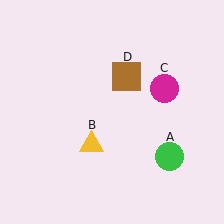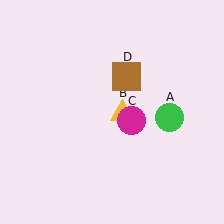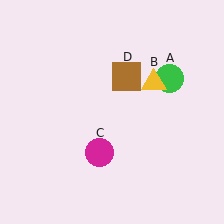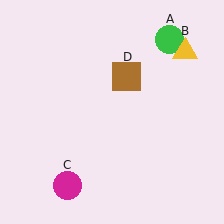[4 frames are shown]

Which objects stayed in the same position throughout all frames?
Brown square (object D) remained stationary.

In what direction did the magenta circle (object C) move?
The magenta circle (object C) moved down and to the left.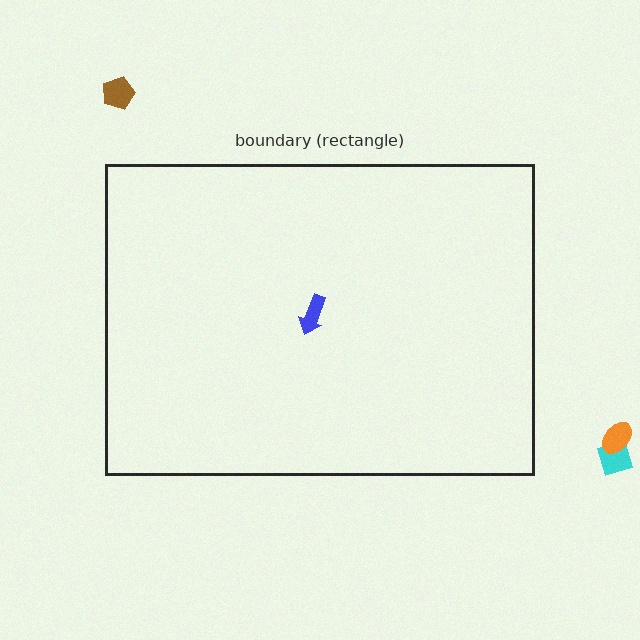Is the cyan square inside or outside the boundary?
Outside.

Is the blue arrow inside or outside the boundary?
Inside.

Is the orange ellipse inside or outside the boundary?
Outside.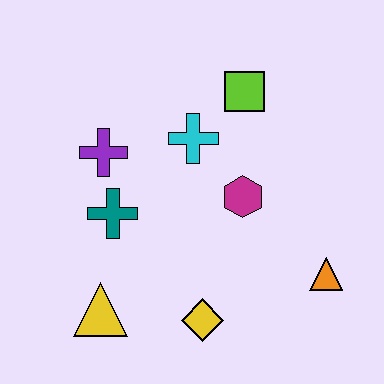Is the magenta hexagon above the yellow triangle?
Yes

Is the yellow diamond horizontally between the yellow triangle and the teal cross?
No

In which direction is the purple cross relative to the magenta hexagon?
The purple cross is to the left of the magenta hexagon.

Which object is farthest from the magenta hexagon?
The yellow triangle is farthest from the magenta hexagon.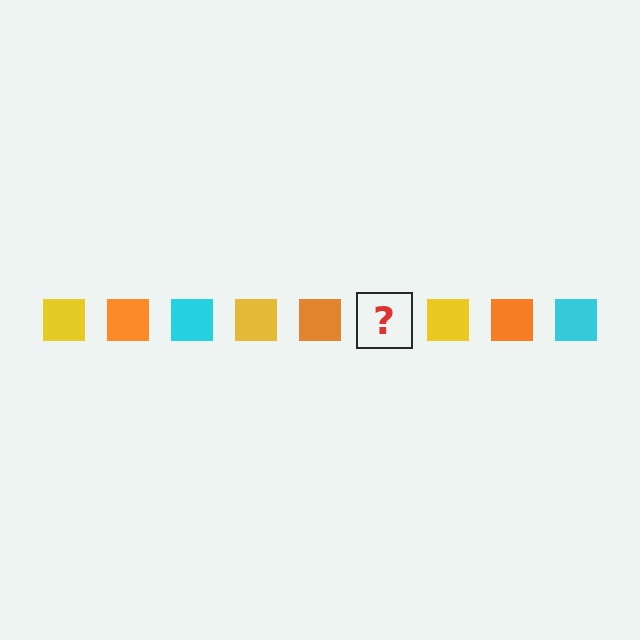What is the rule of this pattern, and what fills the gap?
The rule is that the pattern cycles through yellow, orange, cyan squares. The gap should be filled with a cyan square.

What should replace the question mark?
The question mark should be replaced with a cyan square.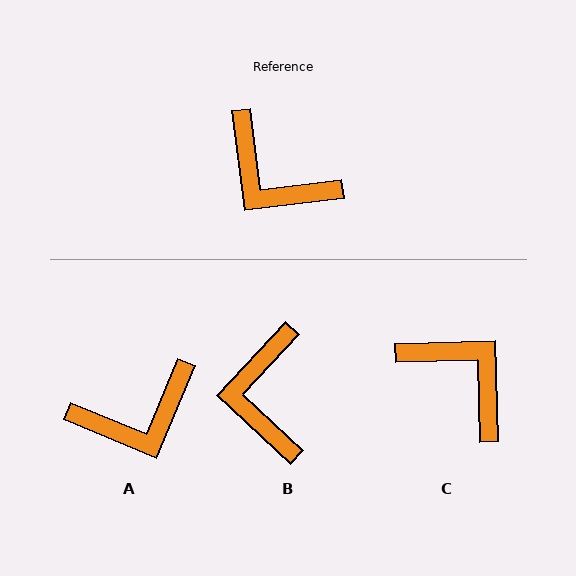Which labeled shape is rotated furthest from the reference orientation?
C, about 175 degrees away.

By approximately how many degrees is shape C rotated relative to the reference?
Approximately 175 degrees counter-clockwise.